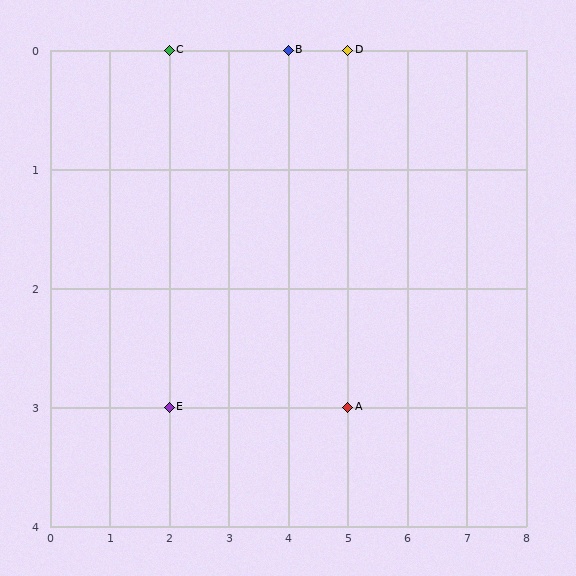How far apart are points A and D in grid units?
Points A and D are 3 rows apart.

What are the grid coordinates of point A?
Point A is at grid coordinates (5, 3).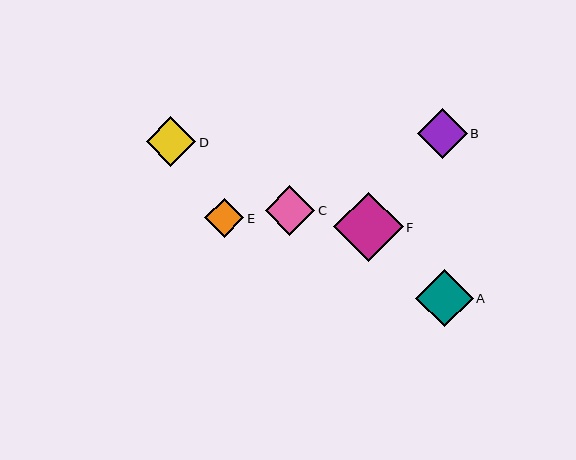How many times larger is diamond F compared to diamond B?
Diamond F is approximately 1.4 times the size of diamond B.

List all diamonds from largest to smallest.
From largest to smallest: F, A, C, D, B, E.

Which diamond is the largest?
Diamond F is the largest with a size of approximately 70 pixels.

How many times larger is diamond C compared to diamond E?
Diamond C is approximately 1.3 times the size of diamond E.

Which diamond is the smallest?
Diamond E is the smallest with a size of approximately 39 pixels.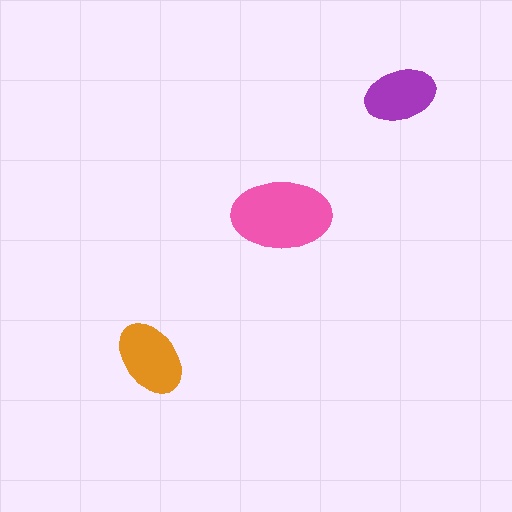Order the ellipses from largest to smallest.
the pink one, the orange one, the purple one.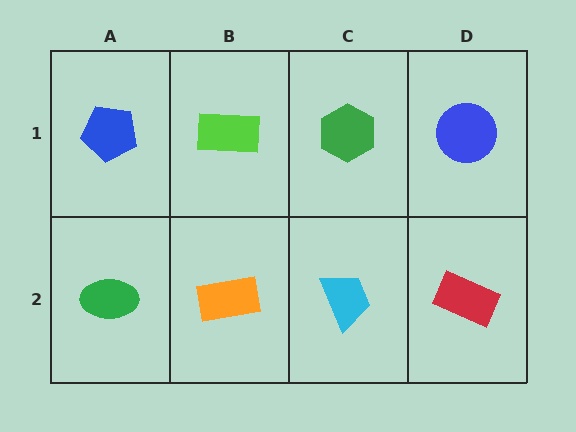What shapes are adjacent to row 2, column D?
A blue circle (row 1, column D), a cyan trapezoid (row 2, column C).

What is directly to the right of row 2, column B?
A cyan trapezoid.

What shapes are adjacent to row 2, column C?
A green hexagon (row 1, column C), an orange rectangle (row 2, column B), a red rectangle (row 2, column D).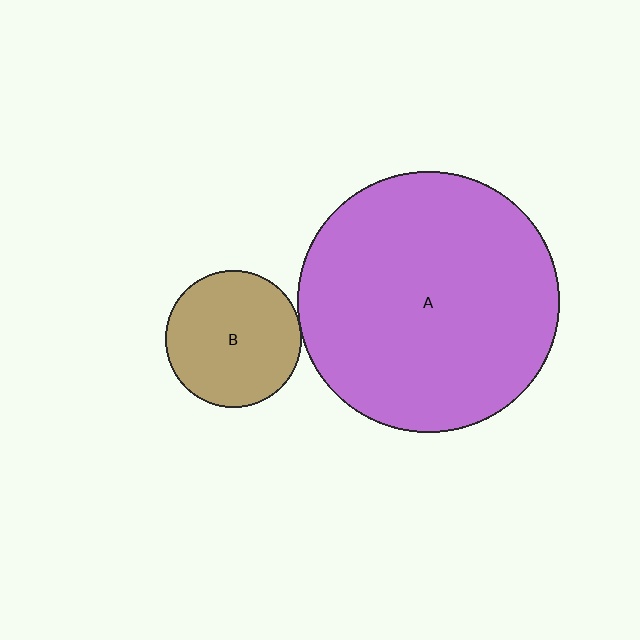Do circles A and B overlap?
Yes.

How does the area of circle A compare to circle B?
Approximately 3.7 times.